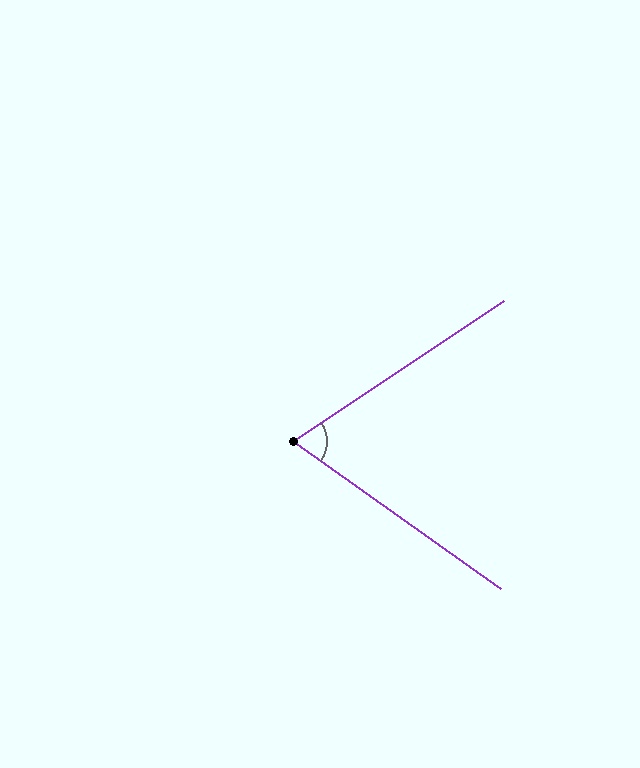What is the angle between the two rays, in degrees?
Approximately 69 degrees.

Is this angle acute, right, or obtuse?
It is acute.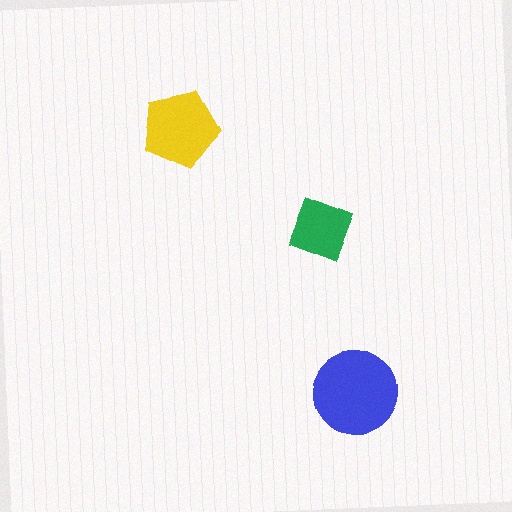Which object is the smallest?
The green diamond.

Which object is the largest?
The blue circle.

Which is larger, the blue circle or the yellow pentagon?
The blue circle.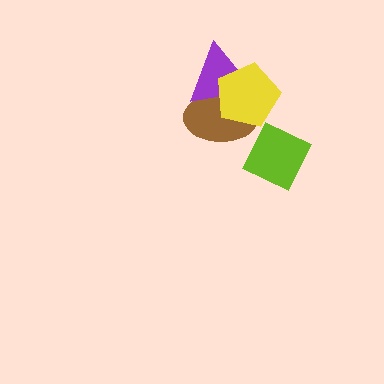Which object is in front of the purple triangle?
The yellow pentagon is in front of the purple triangle.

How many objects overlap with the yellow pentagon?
2 objects overlap with the yellow pentagon.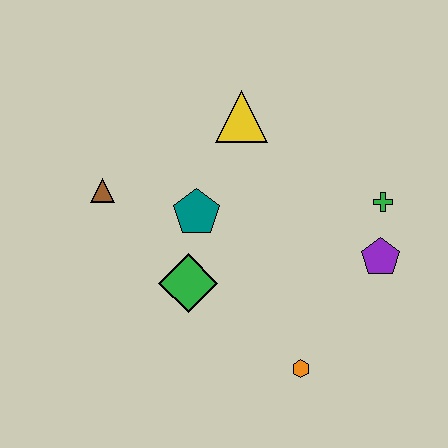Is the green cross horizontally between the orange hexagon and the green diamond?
No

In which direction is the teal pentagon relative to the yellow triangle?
The teal pentagon is below the yellow triangle.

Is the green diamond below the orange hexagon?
No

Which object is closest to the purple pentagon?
The green cross is closest to the purple pentagon.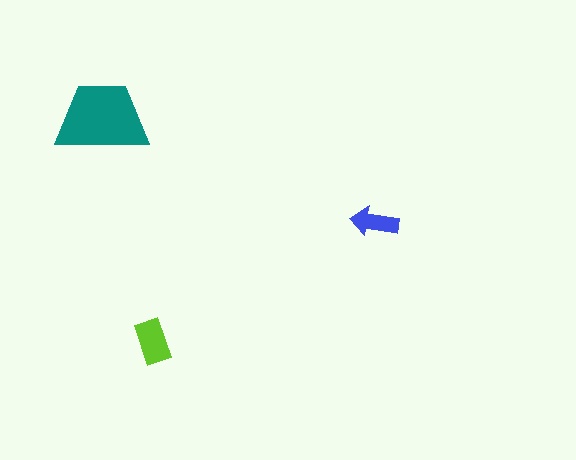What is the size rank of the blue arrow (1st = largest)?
3rd.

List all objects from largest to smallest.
The teal trapezoid, the lime rectangle, the blue arrow.